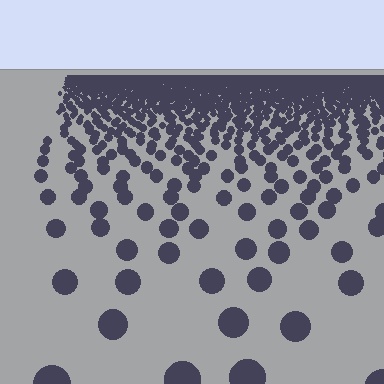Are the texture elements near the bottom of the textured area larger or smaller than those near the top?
Larger. Near the bottom, elements are closer to the viewer and appear at a bigger on-screen size.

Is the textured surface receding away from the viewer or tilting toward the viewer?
The surface is receding away from the viewer. Texture elements get smaller and denser toward the top.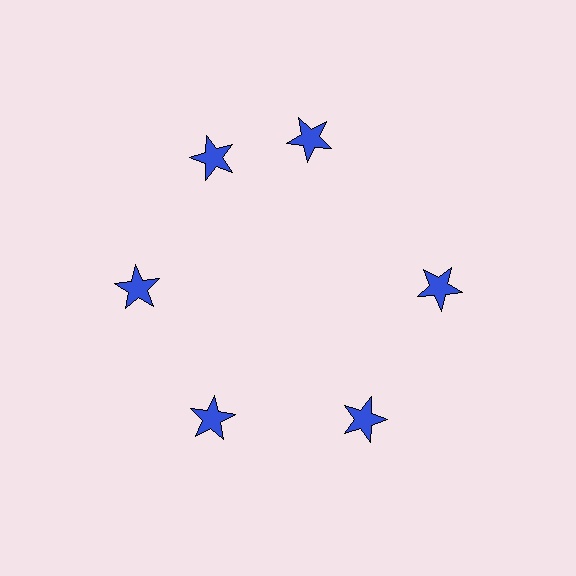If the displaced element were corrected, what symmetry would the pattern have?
It would have 6-fold rotational symmetry — the pattern would map onto itself every 60 degrees.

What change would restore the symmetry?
The symmetry would be restored by rotating it back into even spacing with its neighbors so that all 6 stars sit at equal angles and equal distance from the center.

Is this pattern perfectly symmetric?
No. The 6 blue stars are arranged in a ring, but one element near the 1 o'clock position is rotated out of alignment along the ring, breaking the 6-fold rotational symmetry.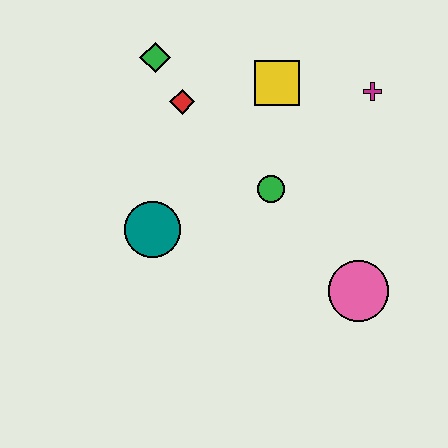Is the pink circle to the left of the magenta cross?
Yes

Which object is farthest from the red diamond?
The pink circle is farthest from the red diamond.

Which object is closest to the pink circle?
The green circle is closest to the pink circle.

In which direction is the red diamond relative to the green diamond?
The red diamond is below the green diamond.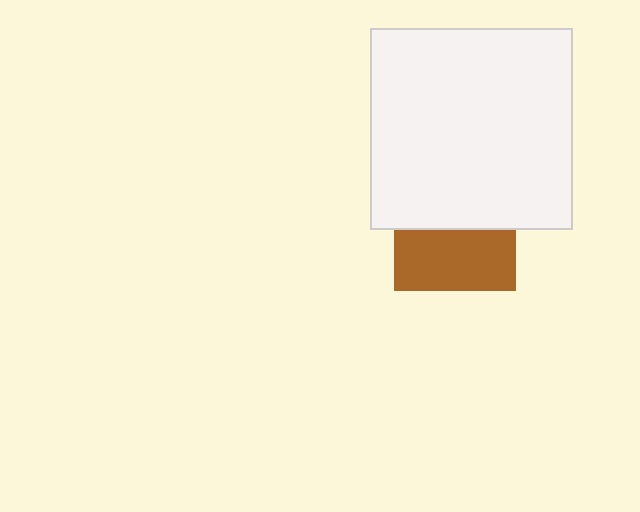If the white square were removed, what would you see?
You would see the complete brown square.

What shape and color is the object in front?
The object in front is a white square.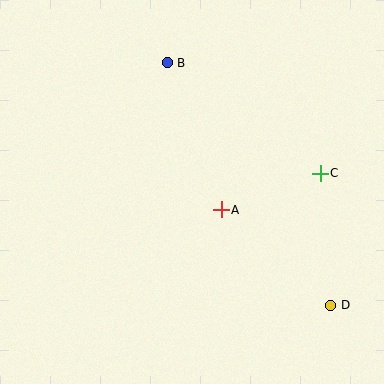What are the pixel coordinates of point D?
Point D is at (331, 305).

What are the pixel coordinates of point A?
Point A is at (221, 210).